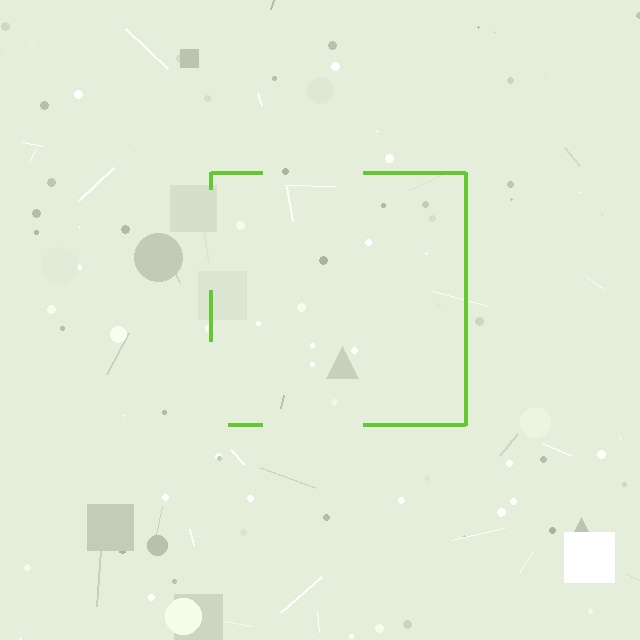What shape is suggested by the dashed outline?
The dashed outline suggests a square.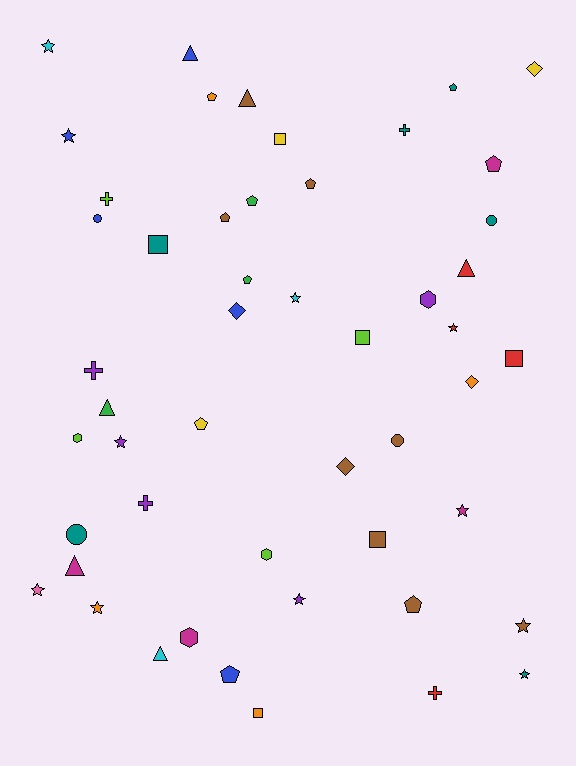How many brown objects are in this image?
There are 8 brown objects.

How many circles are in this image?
There are 4 circles.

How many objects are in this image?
There are 50 objects.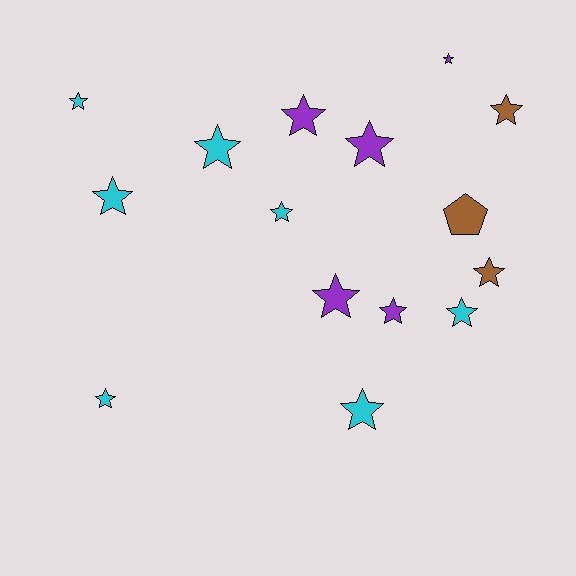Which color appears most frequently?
Cyan, with 7 objects.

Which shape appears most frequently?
Star, with 14 objects.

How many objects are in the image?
There are 15 objects.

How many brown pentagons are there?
There is 1 brown pentagon.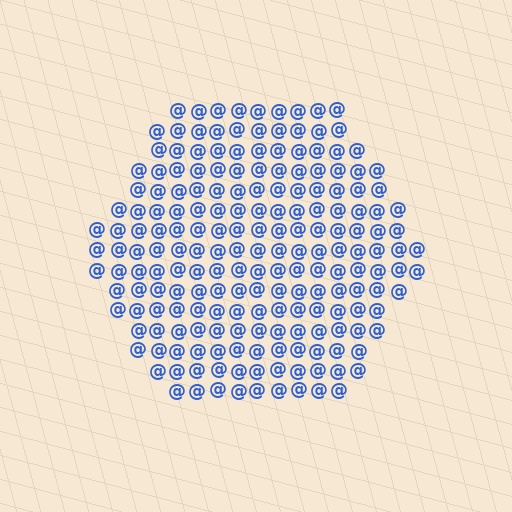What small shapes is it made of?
It is made of small at signs.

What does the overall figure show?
The overall figure shows a hexagon.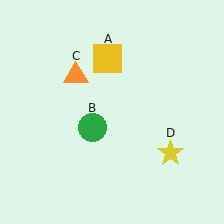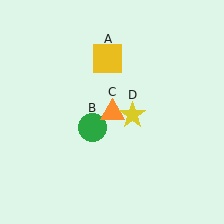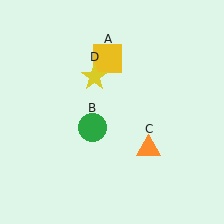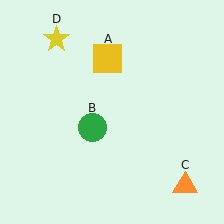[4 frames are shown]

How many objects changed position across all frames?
2 objects changed position: orange triangle (object C), yellow star (object D).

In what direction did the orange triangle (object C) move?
The orange triangle (object C) moved down and to the right.